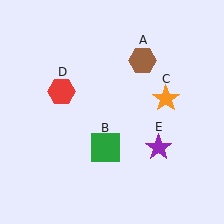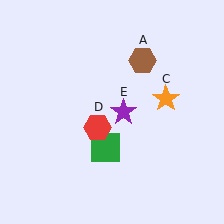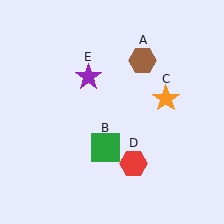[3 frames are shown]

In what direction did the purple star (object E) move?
The purple star (object E) moved up and to the left.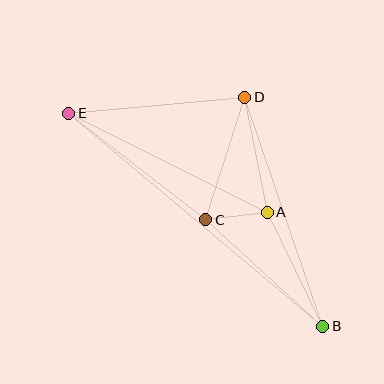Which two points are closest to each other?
Points A and C are closest to each other.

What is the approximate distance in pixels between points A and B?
The distance between A and B is approximately 127 pixels.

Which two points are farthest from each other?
Points B and E are farthest from each other.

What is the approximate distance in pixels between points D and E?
The distance between D and E is approximately 177 pixels.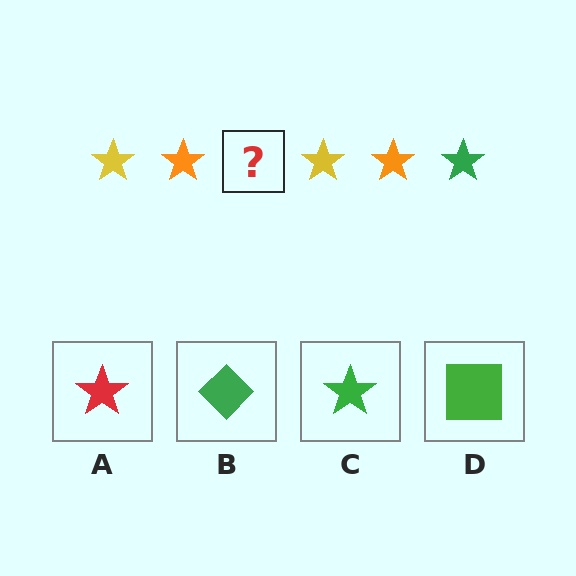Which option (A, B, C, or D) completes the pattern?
C.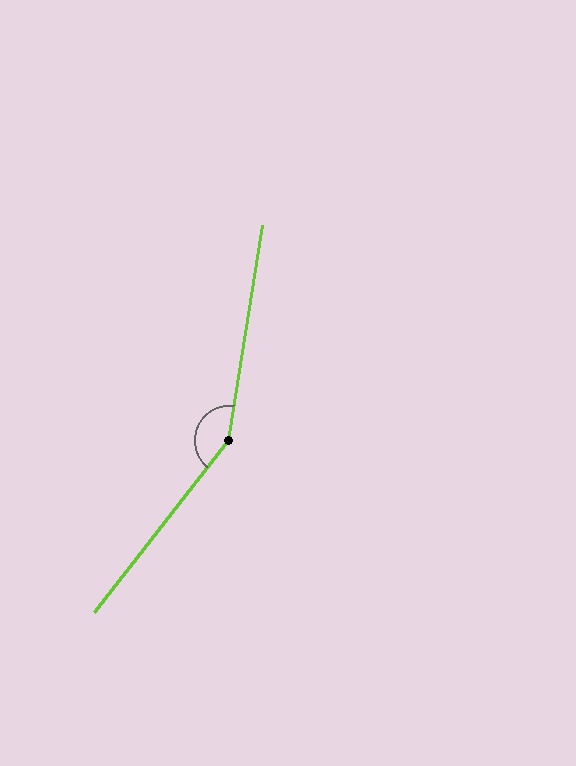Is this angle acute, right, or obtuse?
It is obtuse.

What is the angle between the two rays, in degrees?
Approximately 151 degrees.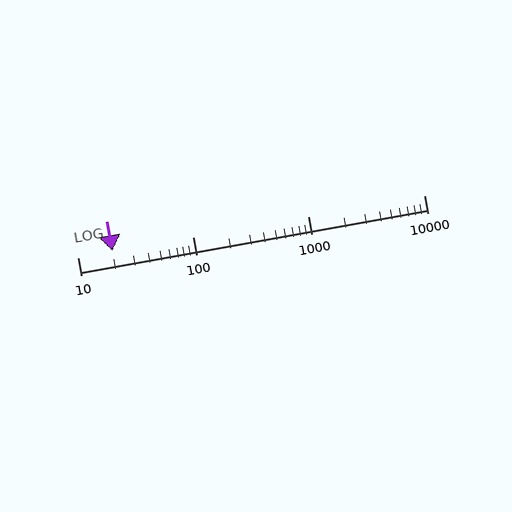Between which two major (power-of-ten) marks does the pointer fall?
The pointer is between 10 and 100.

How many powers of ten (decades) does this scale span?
The scale spans 3 decades, from 10 to 10000.